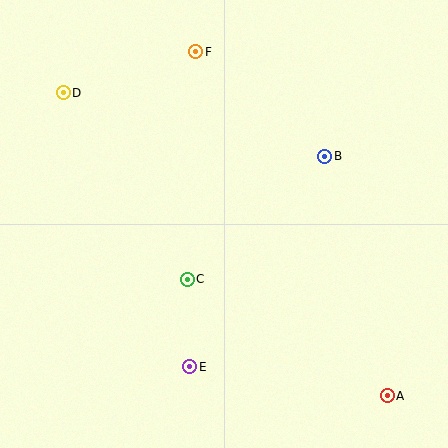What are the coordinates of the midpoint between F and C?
The midpoint between F and C is at (191, 166).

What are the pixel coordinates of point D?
Point D is at (63, 93).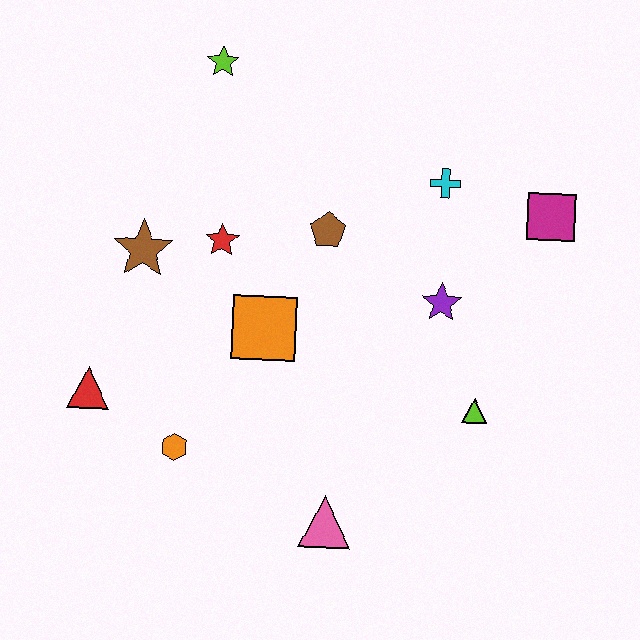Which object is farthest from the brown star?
The magenta square is farthest from the brown star.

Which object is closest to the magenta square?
The cyan cross is closest to the magenta square.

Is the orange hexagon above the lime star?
No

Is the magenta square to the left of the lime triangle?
No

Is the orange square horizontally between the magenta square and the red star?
Yes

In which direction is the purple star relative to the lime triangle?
The purple star is above the lime triangle.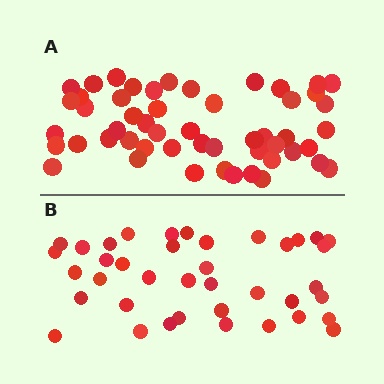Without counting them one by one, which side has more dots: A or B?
Region A (the top region) has more dots.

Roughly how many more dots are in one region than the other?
Region A has approximately 15 more dots than region B.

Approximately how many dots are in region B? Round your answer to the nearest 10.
About 40 dots. (The exact count is 39, which rounds to 40.)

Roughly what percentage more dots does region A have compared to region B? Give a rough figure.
About 35% more.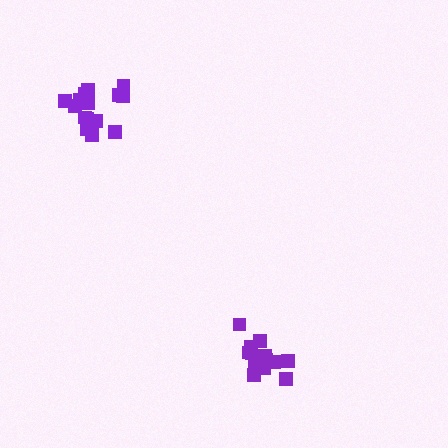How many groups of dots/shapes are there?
There are 2 groups.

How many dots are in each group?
Group 1: 13 dots, Group 2: 16 dots (29 total).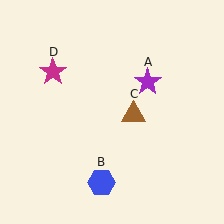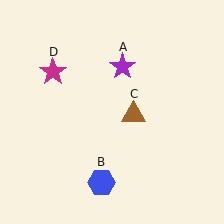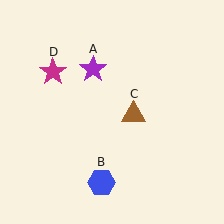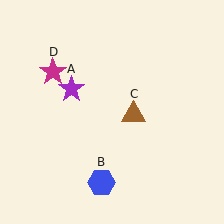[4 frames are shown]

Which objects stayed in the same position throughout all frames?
Blue hexagon (object B) and brown triangle (object C) and magenta star (object D) remained stationary.